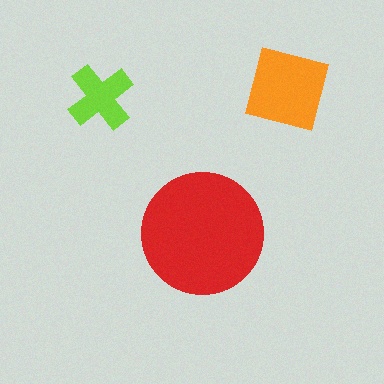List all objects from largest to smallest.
The red circle, the orange square, the lime cross.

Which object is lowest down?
The red circle is bottommost.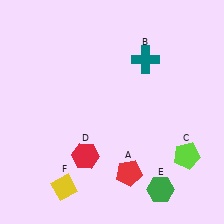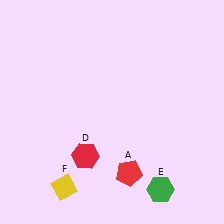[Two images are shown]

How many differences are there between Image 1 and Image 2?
There are 2 differences between the two images.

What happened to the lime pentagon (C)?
The lime pentagon (C) was removed in Image 2. It was in the bottom-right area of Image 1.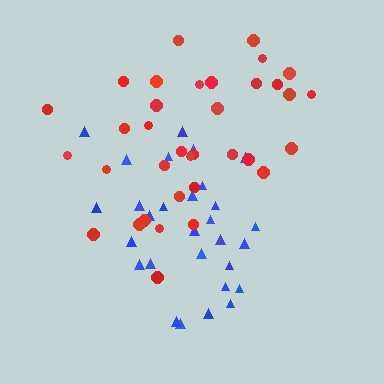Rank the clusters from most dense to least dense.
blue, red.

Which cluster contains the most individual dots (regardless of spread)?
Red (35).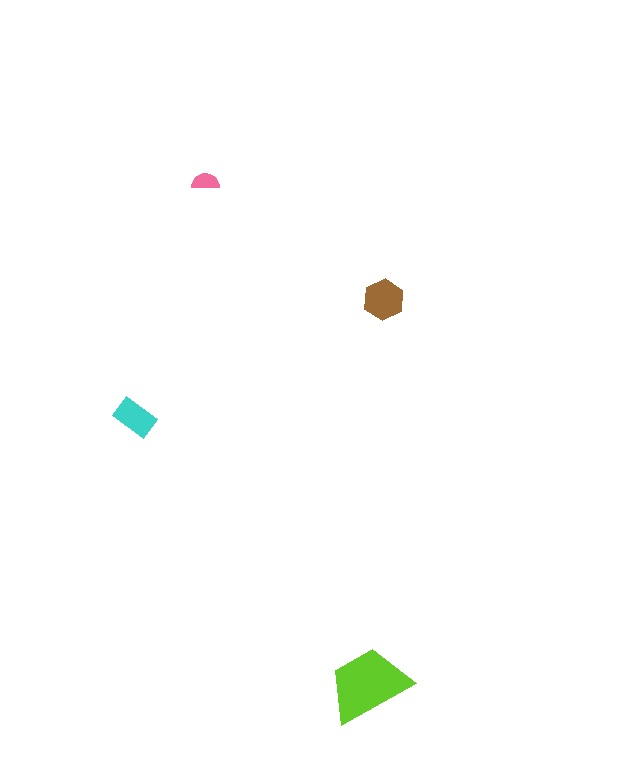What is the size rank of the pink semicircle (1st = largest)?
4th.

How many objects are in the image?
There are 4 objects in the image.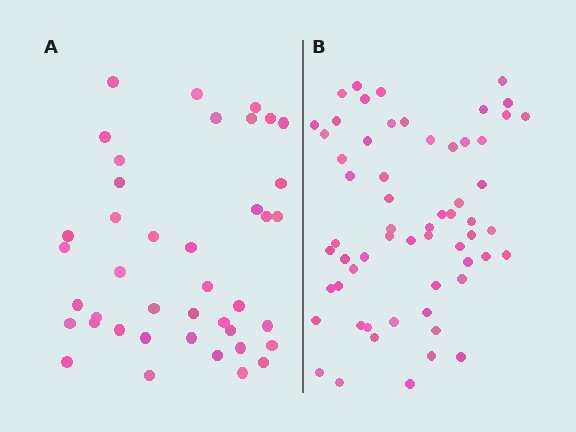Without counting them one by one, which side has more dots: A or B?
Region B (the right region) has more dots.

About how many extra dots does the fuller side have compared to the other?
Region B has approximately 20 more dots than region A.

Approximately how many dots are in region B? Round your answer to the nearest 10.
About 60 dots.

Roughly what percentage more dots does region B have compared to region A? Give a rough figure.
About 45% more.